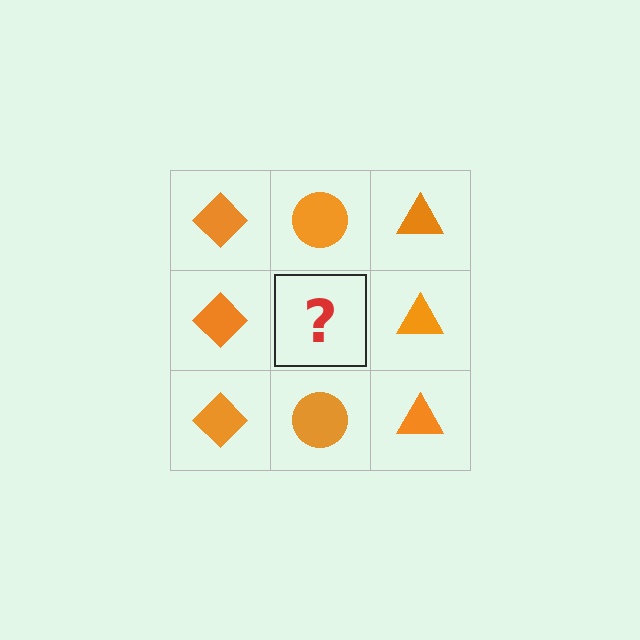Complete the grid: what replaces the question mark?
The question mark should be replaced with an orange circle.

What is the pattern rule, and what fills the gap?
The rule is that each column has a consistent shape. The gap should be filled with an orange circle.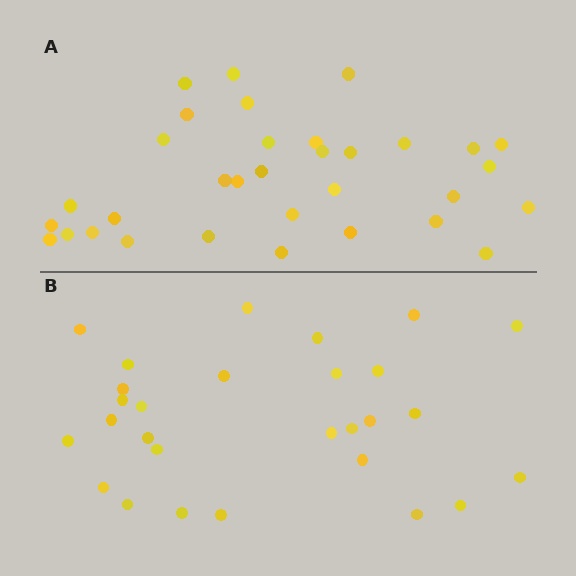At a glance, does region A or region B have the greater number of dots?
Region A (the top region) has more dots.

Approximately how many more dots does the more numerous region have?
Region A has about 5 more dots than region B.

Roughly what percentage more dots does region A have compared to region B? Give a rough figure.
About 20% more.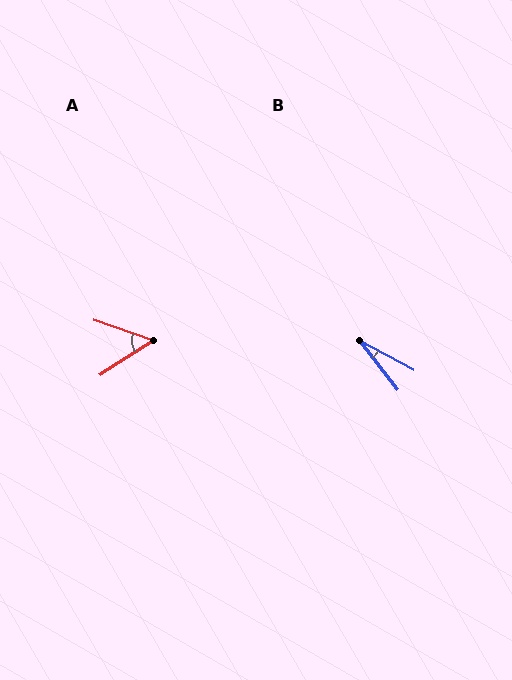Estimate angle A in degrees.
Approximately 52 degrees.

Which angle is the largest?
A, at approximately 52 degrees.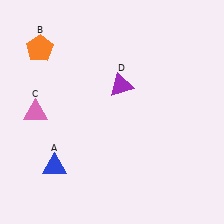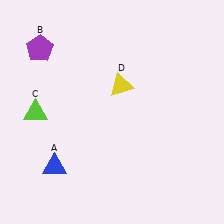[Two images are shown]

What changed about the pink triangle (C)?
In Image 1, C is pink. In Image 2, it changed to lime.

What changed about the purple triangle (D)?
In Image 1, D is purple. In Image 2, it changed to yellow.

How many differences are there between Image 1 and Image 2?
There are 3 differences between the two images.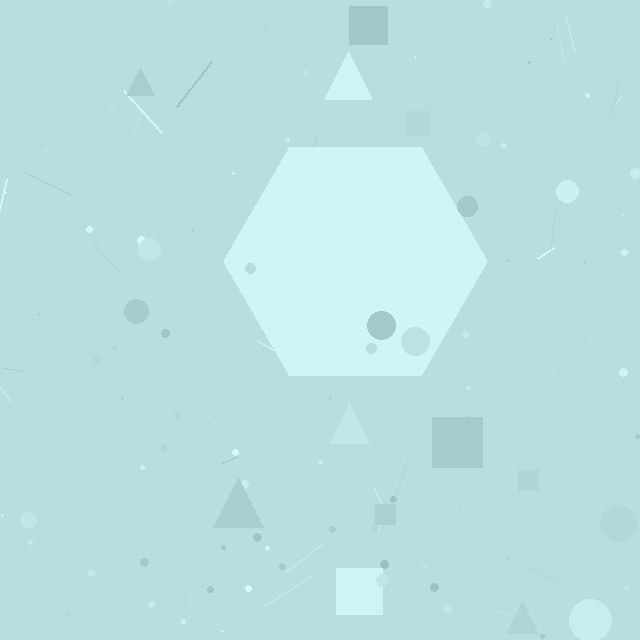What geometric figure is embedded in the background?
A hexagon is embedded in the background.